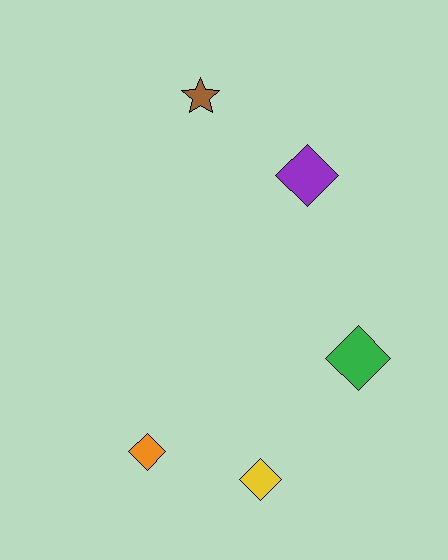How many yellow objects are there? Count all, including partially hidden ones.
There is 1 yellow object.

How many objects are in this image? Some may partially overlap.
There are 5 objects.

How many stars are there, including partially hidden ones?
There is 1 star.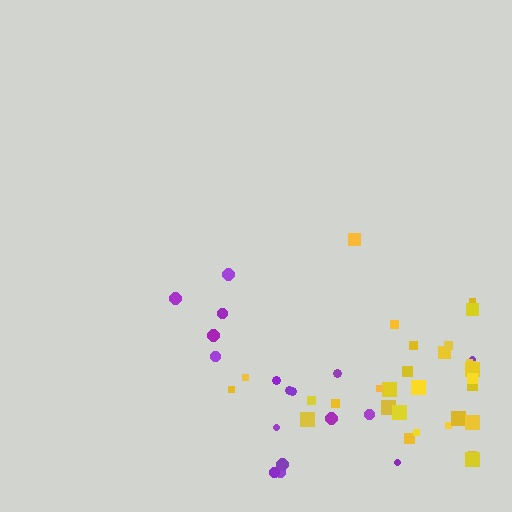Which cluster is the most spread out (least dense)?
Purple.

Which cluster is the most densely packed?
Yellow.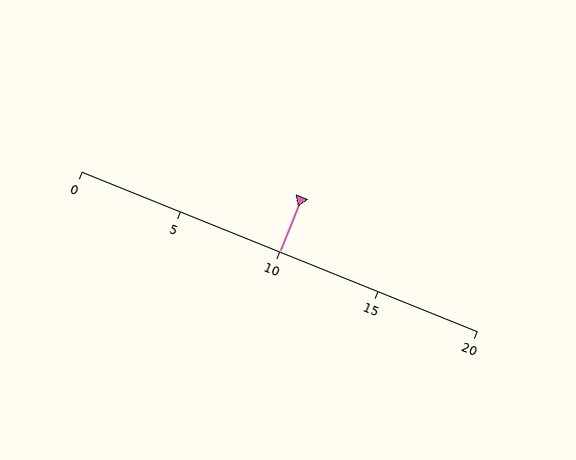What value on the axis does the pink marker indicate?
The marker indicates approximately 10.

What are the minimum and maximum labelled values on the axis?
The axis runs from 0 to 20.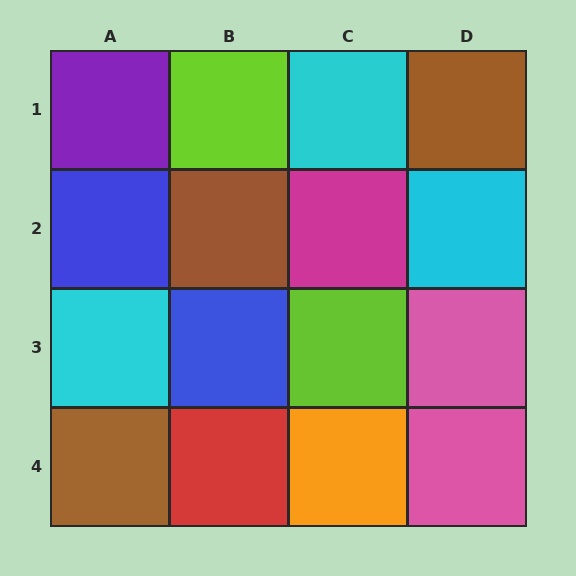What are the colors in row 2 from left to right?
Blue, brown, magenta, cyan.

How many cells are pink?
2 cells are pink.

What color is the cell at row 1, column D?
Brown.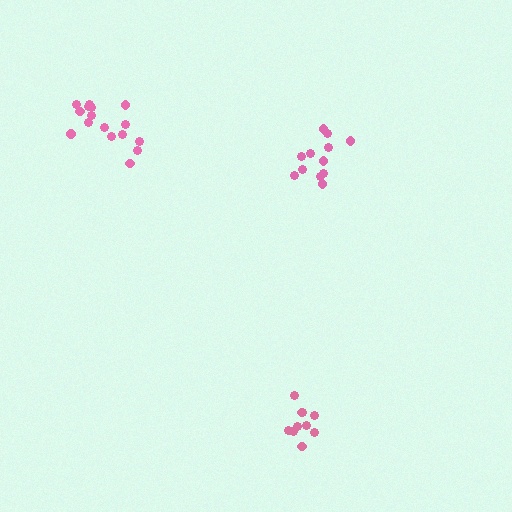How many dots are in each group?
Group 1: 12 dots, Group 2: 10 dots, Group 3: 16 dots (38 total).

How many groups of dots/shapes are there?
There are 3 groups.